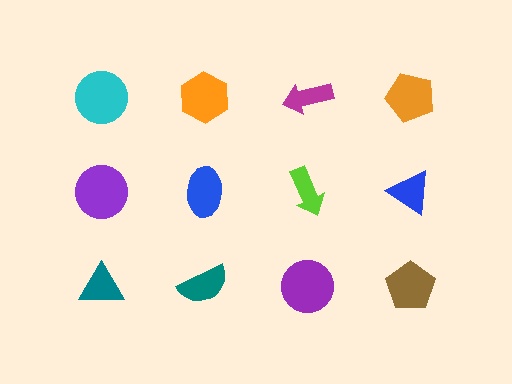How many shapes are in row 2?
4 shapes.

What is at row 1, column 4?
An orange pentagon.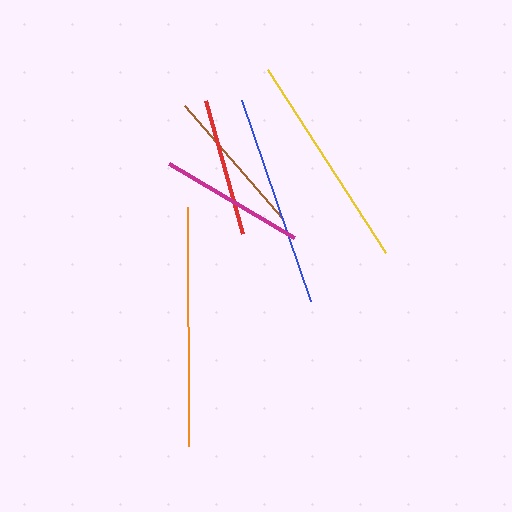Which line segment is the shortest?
The red line is the shortest at approximately 138 pixels.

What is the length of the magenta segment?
The magenta segment is approximately 145 pixels long.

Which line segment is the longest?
The orange line is the longest at approximately 239 pixels.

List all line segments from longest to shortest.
From longest to shortest: orange, yellow, blue, brown, magenta, red.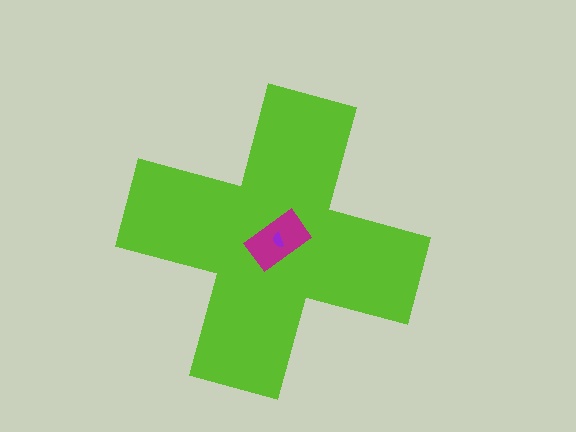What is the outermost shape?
The lime cross.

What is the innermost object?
The purple semicircle.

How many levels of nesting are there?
3.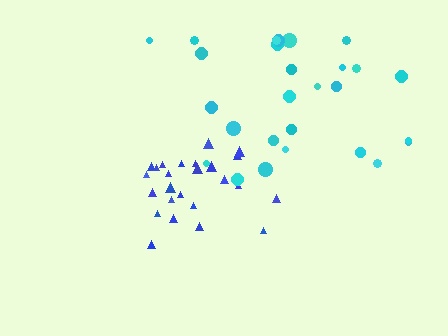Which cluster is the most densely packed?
Blue.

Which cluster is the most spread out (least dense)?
Cyan.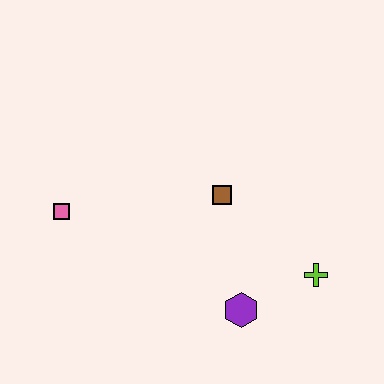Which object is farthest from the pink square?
The lime cross is farthest from the pink square.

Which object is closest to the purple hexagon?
The lime cross is closest to the purple hexagon.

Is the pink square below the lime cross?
No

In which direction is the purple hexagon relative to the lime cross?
The purple hexagon is to the left of the lime cross.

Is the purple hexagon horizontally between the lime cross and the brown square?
Yes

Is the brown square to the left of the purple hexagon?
Yes